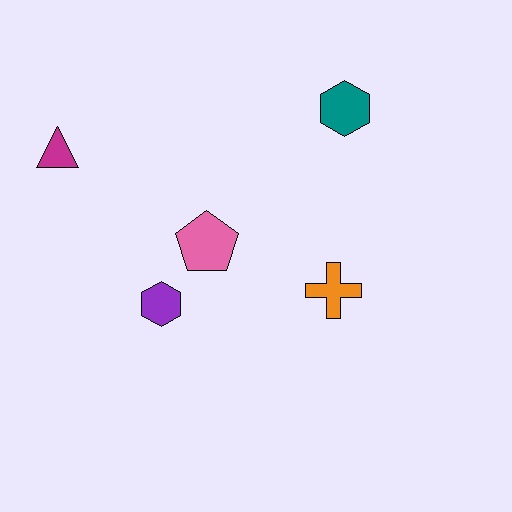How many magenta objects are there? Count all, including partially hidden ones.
There is 1 magenta object.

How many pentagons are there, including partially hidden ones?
There is 1 pentagon.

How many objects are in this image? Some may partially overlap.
There are 5 objects.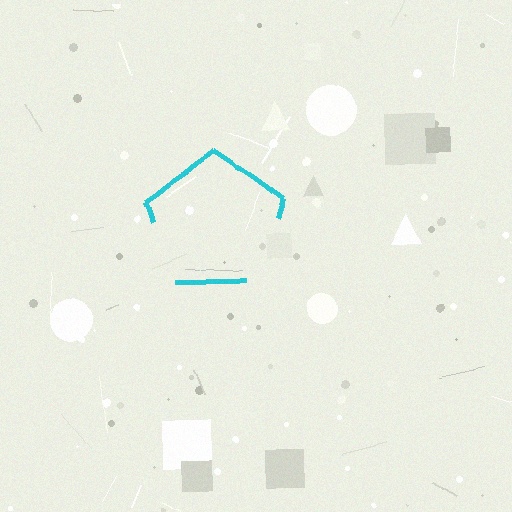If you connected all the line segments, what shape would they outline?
They would outline a pentagon.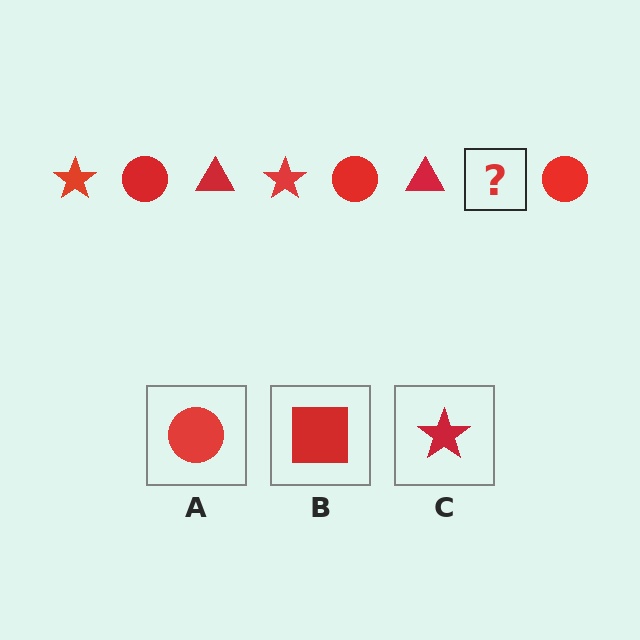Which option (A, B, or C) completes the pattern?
C.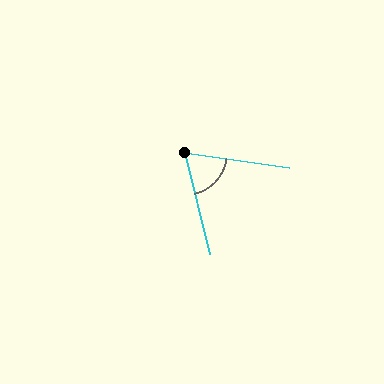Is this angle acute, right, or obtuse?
It is acute.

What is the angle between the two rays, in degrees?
Approximately 69 degrees.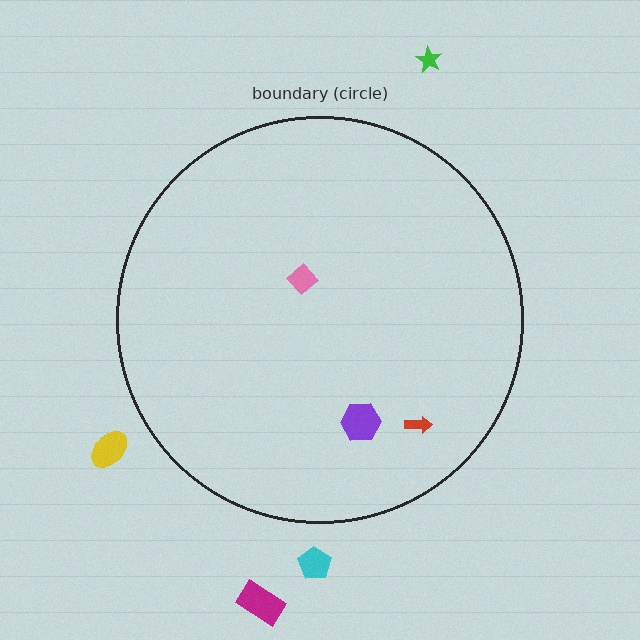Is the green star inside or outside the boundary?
Outside.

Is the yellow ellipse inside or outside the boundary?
Outside.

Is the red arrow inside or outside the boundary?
Inside.